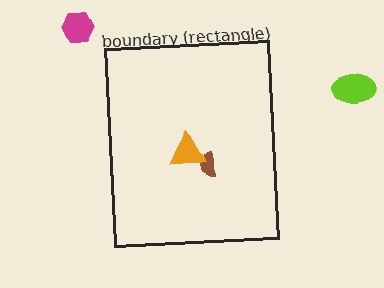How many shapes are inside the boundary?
2 inside, 2 outside.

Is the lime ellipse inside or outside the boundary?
Outside.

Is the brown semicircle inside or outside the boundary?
Inside.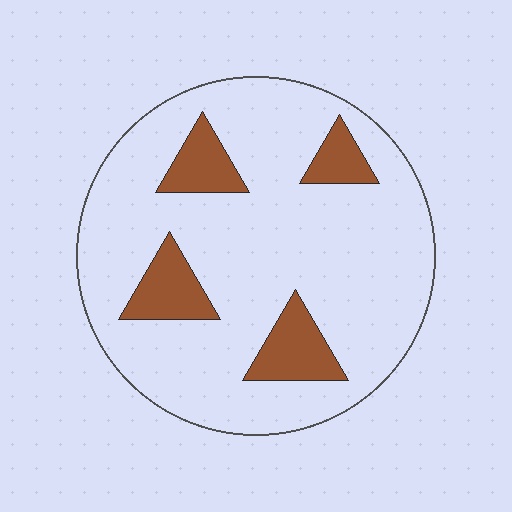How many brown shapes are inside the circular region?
4.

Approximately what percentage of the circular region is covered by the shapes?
Approximately 15%.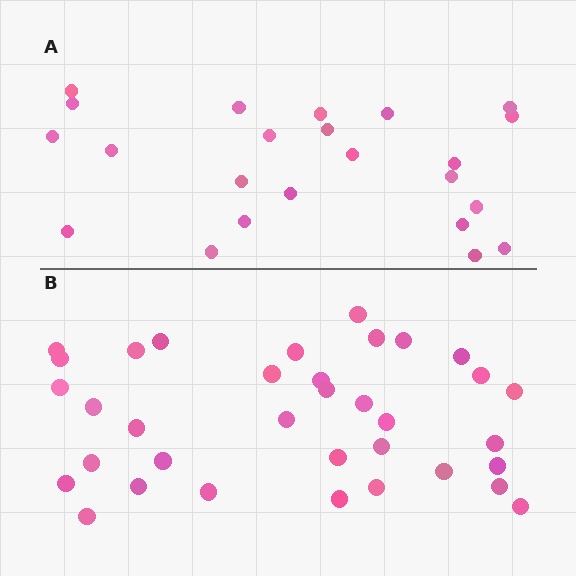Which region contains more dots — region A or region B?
Region B (the bottom region) has more dots.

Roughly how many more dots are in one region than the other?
Region B has roughly 12 or so more dots than region A.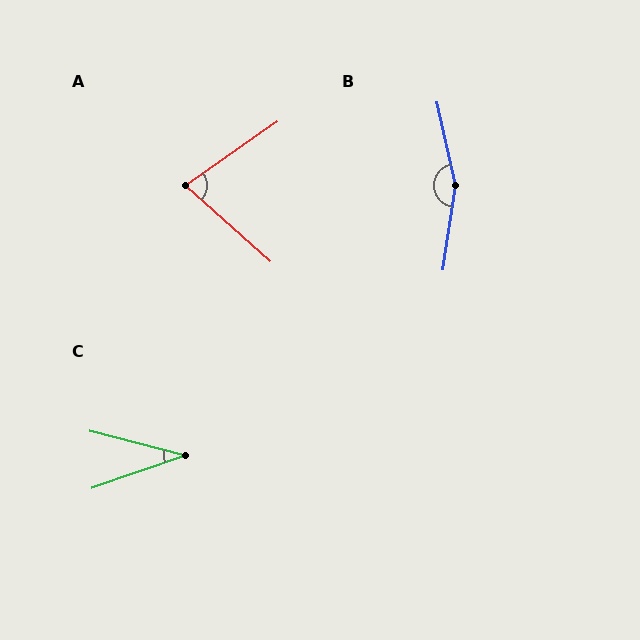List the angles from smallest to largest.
C (34°), A (77°), B (159°).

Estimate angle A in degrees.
Approximately 77 degrees.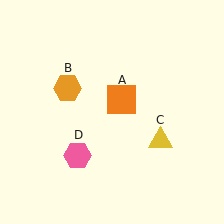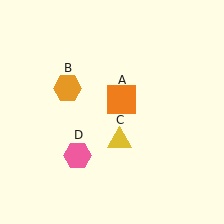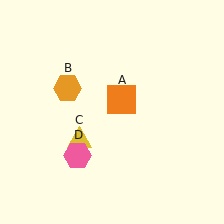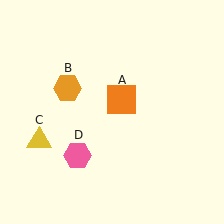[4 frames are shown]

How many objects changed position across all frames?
1 object changed position: yellow triangle (object C).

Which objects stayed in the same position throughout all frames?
Orange square (object A) and orange hexagon (object B) and pink hexagon (object D) remained stationary.